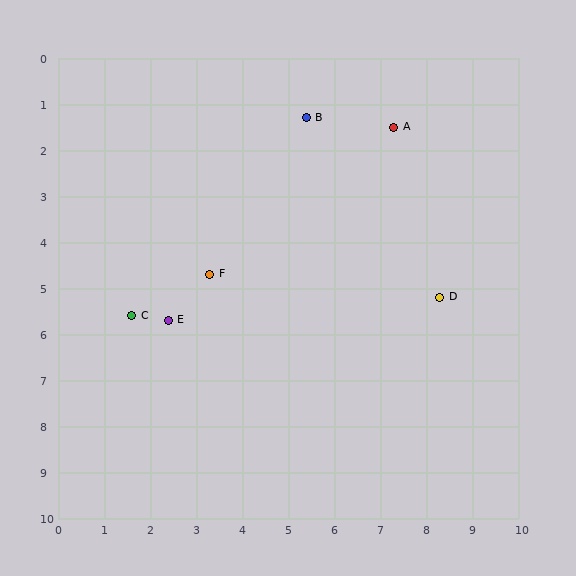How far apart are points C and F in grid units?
Points C and F are about 1.9 grid units apart.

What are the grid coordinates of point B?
Point B is at approximately (5.4, 1.3).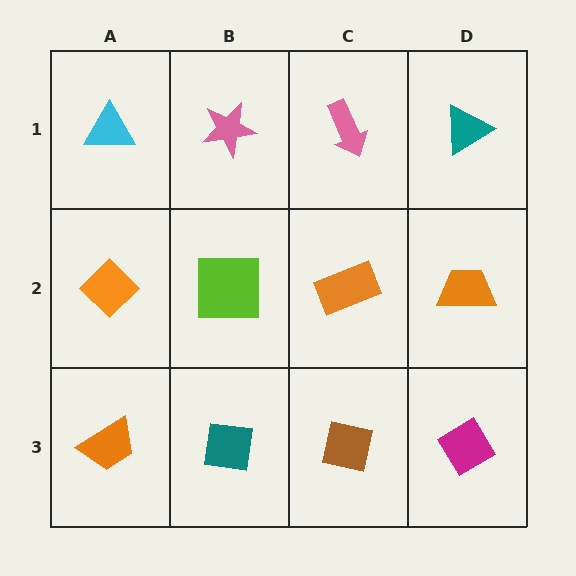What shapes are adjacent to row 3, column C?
An orange rectangle (row 2, column C), a teal square (row 3, column B), a magenta diamond (row 3, column D).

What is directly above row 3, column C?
An orange rectangle.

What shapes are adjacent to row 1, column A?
An orange diamond (row 2, column A), a pink star (row 1, column B).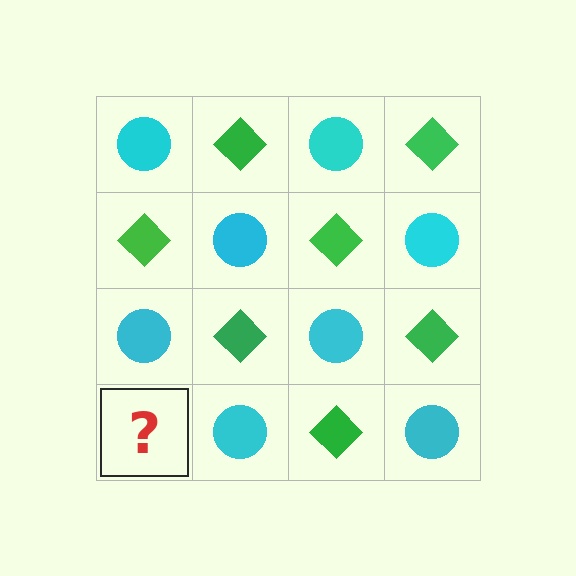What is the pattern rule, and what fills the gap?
The rule is that it alternates cyan circle and green diamond in a checkerboard pattern. The gap should be filled with a green diamond.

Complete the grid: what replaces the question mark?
The question mark should be replaced with a green diamond.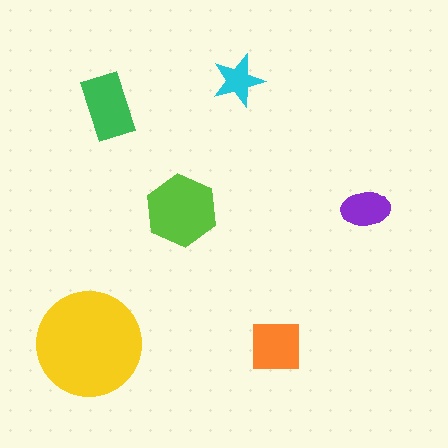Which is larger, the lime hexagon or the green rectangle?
The lime hexagon.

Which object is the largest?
The yellow circle.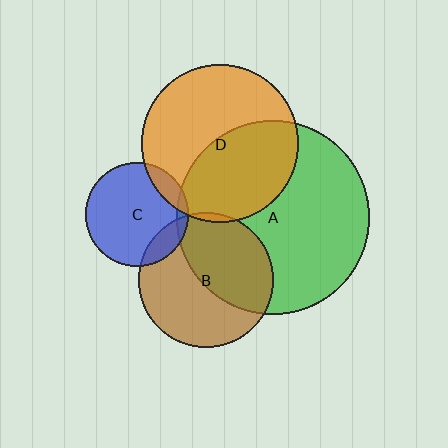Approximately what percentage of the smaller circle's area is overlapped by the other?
Approximately 15%.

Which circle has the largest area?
Circle A (green).